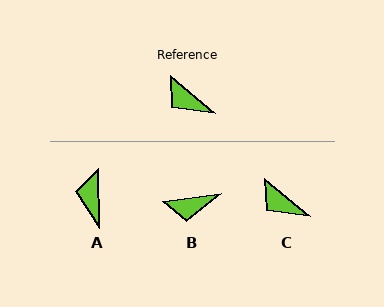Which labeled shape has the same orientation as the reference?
C.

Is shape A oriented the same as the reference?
No, it is off by about 49 degrees.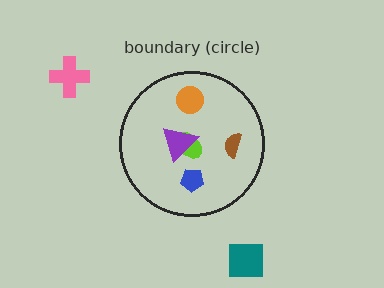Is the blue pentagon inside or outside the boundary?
Inside.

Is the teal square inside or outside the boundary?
Outside.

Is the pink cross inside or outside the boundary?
Outside.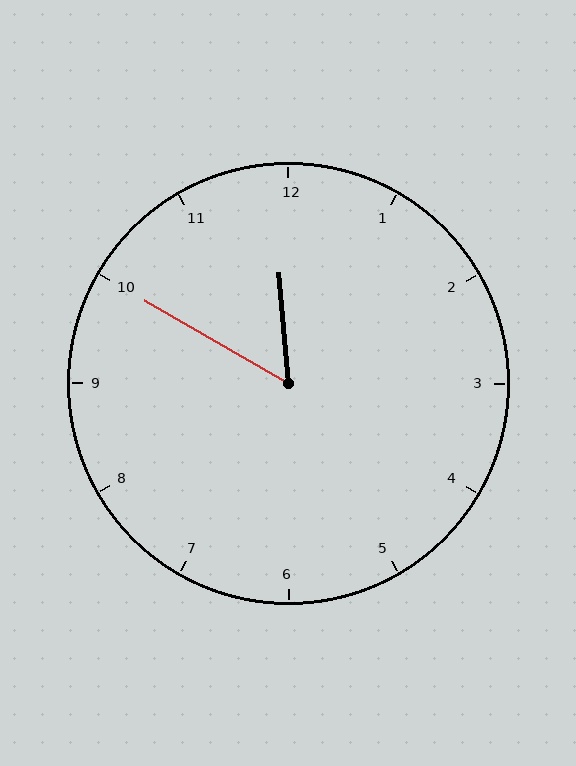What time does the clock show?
11:50.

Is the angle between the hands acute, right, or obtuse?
It is acute.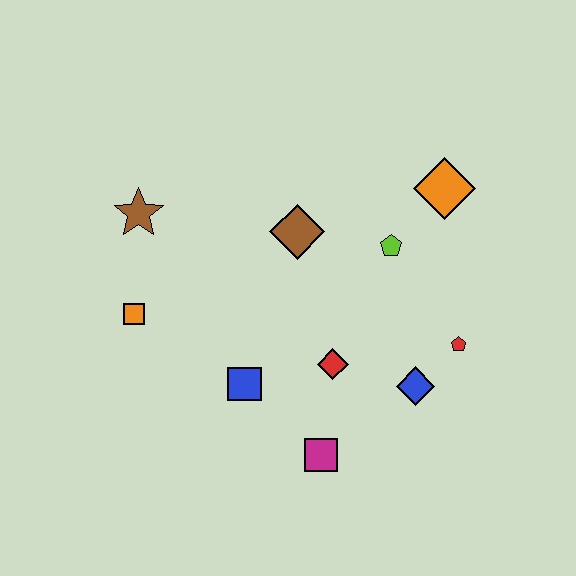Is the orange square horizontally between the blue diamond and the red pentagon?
No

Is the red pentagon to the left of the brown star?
No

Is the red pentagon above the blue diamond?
Yes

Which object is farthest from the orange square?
The orange diamond is farthest from the orange square.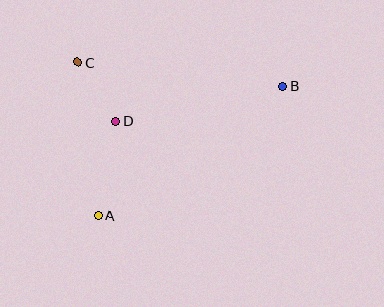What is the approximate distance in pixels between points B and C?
The distance between B and C is approximately 207 pixels.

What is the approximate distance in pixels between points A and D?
The distance between A and D is approximately 96 pixels.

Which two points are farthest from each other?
Points A and B are farthest from each other.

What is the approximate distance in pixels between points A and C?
The distance between A and C is approximately 155 pixels.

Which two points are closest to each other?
Points C and D are closest to each other.